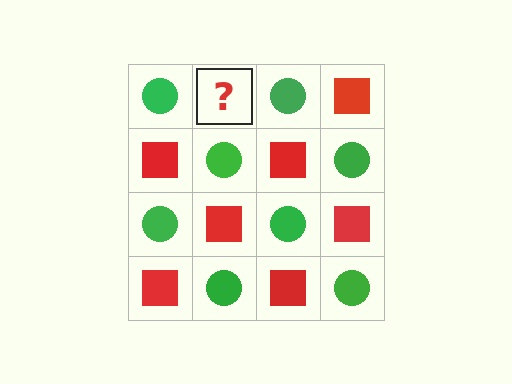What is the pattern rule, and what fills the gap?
The rule is that it alternates green circle and red square in a checkerboard pattern. The gap should be filled with a red square.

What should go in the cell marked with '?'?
The missing cell should contain a red square.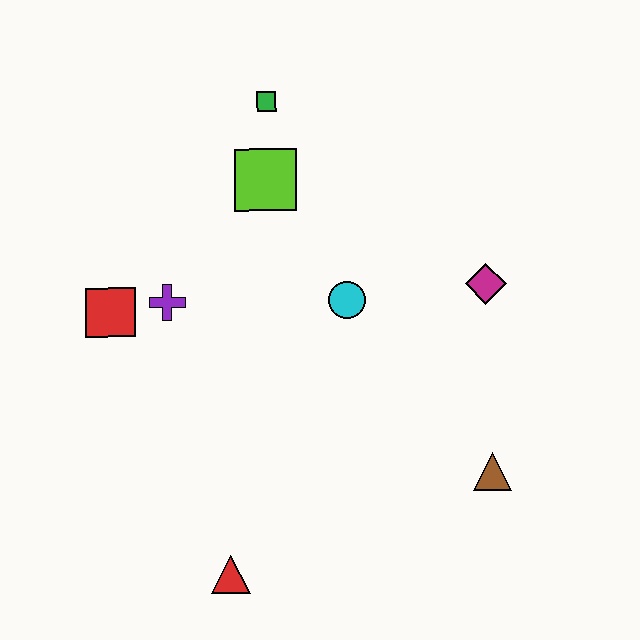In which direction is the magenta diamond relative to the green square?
The magenta diamond is to the right of the green square.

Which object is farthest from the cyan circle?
The red triangle is farthest from the cyan circle.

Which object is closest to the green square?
The lime square is closest to the green square.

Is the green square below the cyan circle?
No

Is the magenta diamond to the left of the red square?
No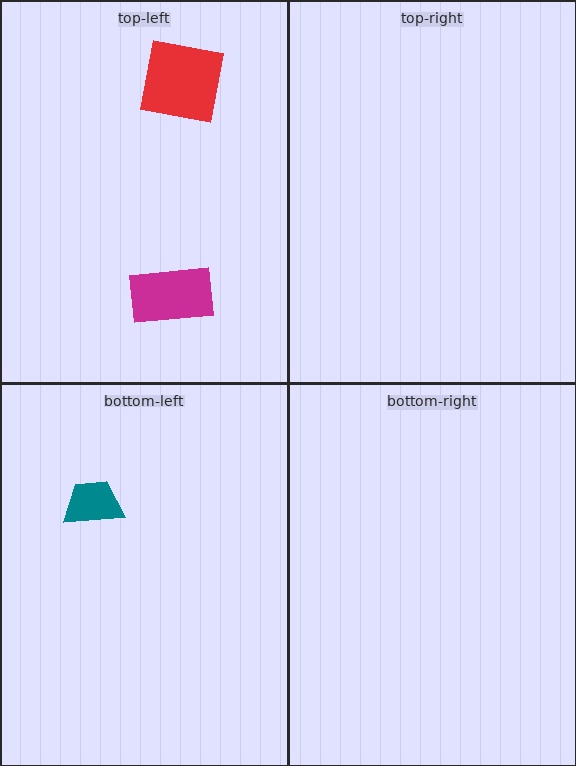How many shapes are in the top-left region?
2.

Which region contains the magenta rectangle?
The top-left region.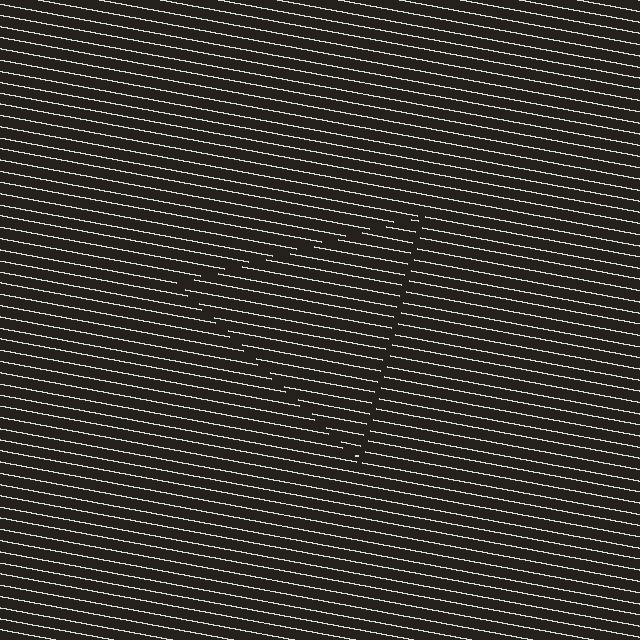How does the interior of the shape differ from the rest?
The interior of the shape contains the same grating, shifted by half a period — the contour is defined by the phase discontinuity where line-ends from the inner and outer gratings abut.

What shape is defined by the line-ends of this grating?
An illusory triangle. The interior of the shape contains the same grating, shifted by half a period — the contour is defined by the phase discontinuity where line-ends from the inner and outer gratings abut.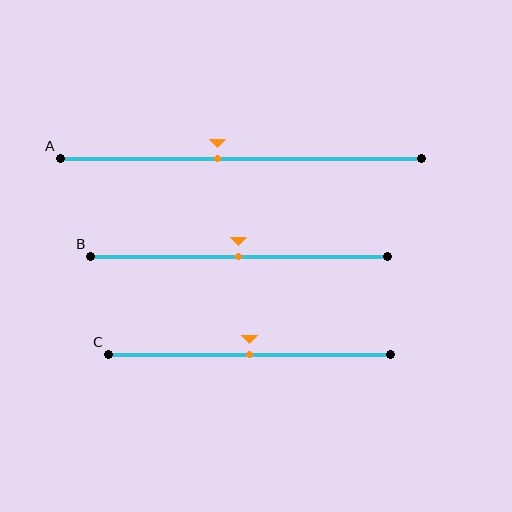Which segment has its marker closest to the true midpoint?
Segment B has its marker closest to the true midpoint.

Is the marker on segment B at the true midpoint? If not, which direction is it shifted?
Yes, the marker on segment B is at the true midpoint.